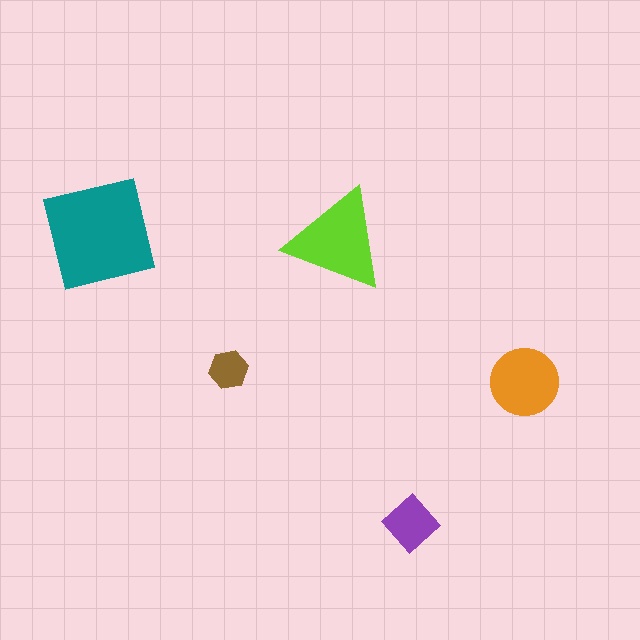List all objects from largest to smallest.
The teal square, the lime triangle, the orange circle, the purple diamond, the brown hexagon.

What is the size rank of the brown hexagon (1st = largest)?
5th.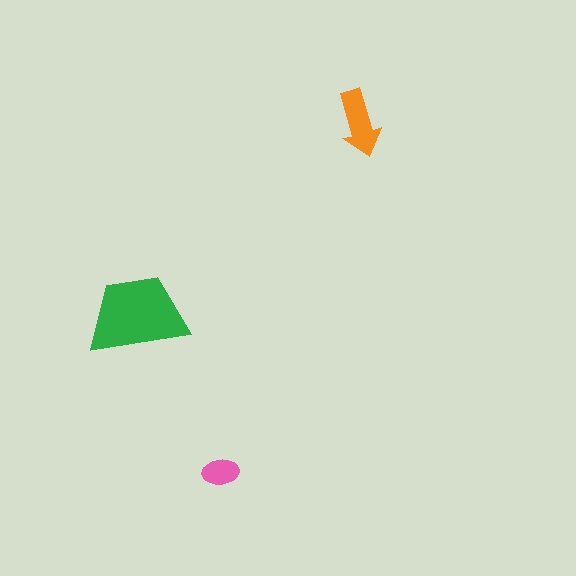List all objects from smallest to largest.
The pink ellipse, the orange arrow, the green trapezoid.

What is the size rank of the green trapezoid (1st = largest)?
1st.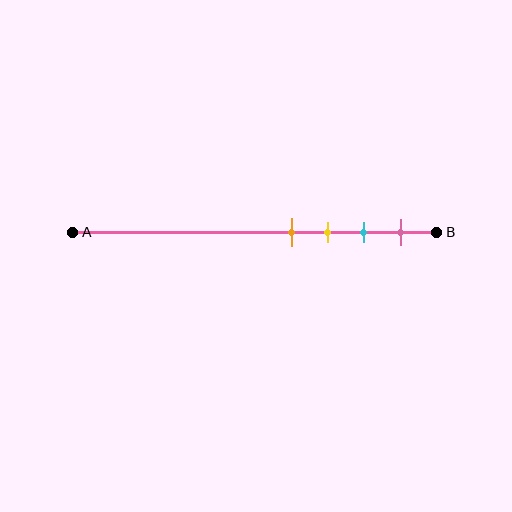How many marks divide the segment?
There are 4 marks dividing the segment.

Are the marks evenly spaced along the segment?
Yes, the marks are approximately evenly spaced.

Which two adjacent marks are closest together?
The orange and yellow marks are the closest adjacent pair.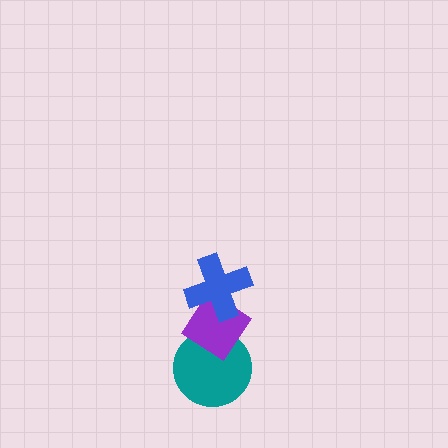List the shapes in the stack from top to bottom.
From top to bottom: the blue cross, the purple diamond, the teal circle.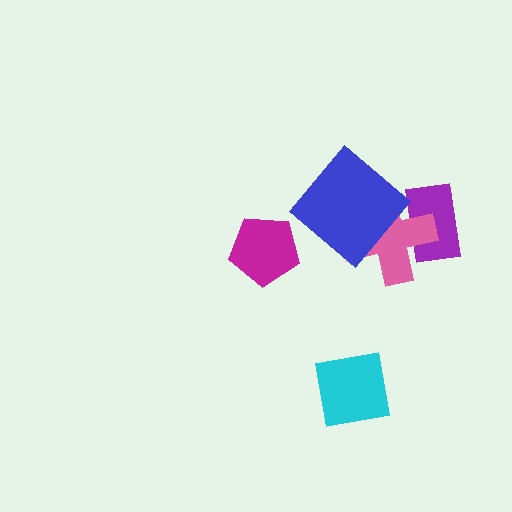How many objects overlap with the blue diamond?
1 object overlaps with the blue diamond.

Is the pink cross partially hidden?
Yes, it is partially covered by another shape.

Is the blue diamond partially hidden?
No, no other shape covers it.